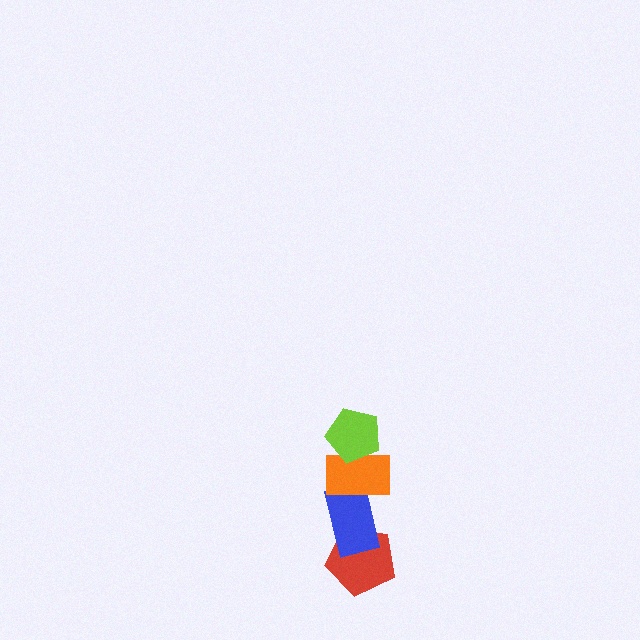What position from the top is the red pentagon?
The red pentagon is 4th from the top.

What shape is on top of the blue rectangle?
The orange rectangle is on top of the blue rectangle.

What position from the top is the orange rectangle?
The orange rectangle is 2nd from the top.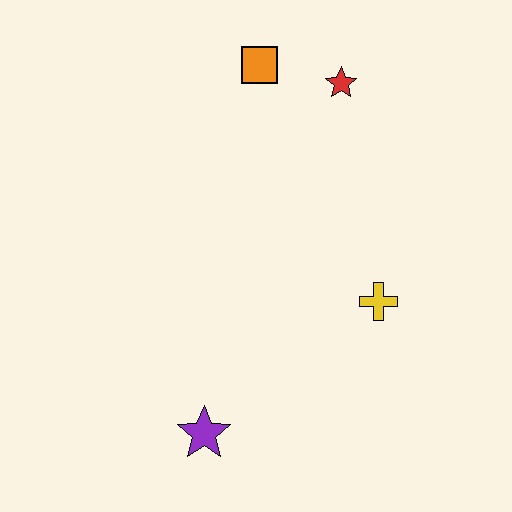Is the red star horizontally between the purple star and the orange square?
No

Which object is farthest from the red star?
The purple star is farthest from the red star.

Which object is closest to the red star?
The orange square is closest to the red star.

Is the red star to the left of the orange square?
No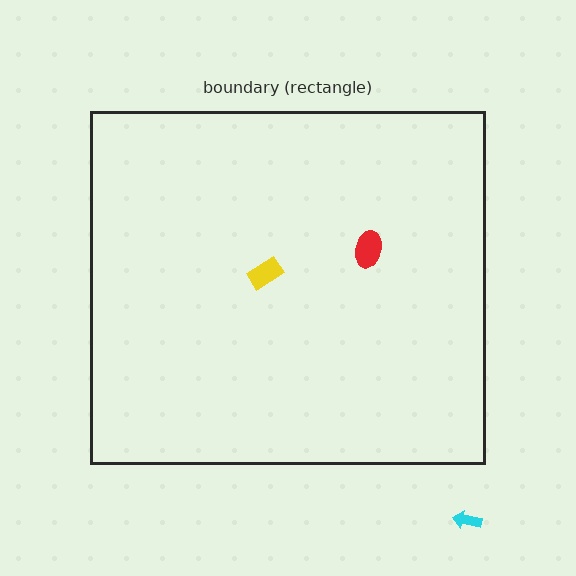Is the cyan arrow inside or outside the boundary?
Outside.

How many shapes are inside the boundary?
2 inside, 1 outside.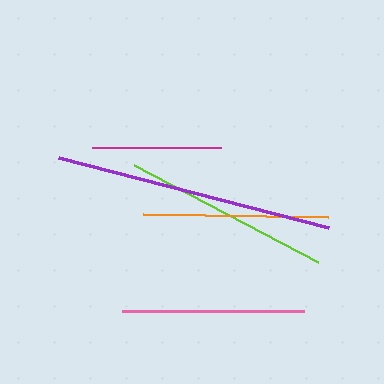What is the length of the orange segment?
The orange segment is approximately 185 pixels long.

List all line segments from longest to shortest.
From longest to shortest: purple, lime, orange, pink, magenta.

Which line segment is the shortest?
The magenta line is the shortest at approximately 128 pixels.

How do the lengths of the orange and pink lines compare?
The orange and pink lines are approximately the same length.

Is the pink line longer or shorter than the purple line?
The purple line is longer than the pink line.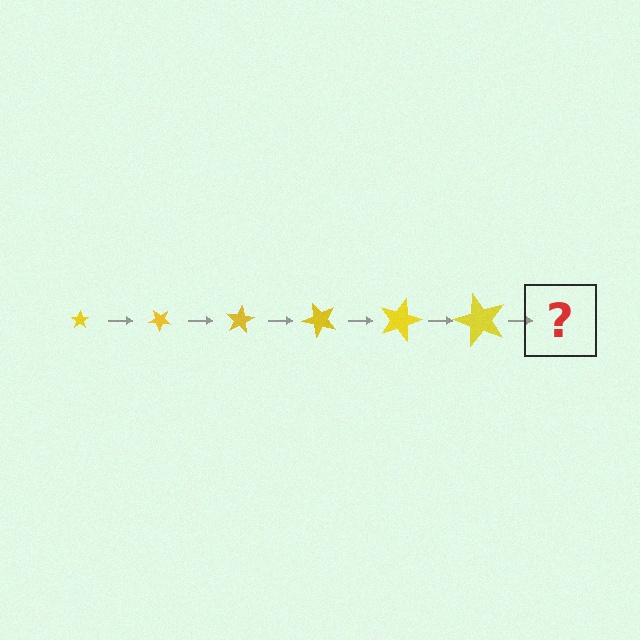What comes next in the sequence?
The next element should be a star, larger than the previous one and rotated 240 degrees from the start.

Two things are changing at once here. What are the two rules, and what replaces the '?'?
The two rules are that the star grows larger each step and it rotates 40 degrees each step. The '?' should be a star, larger than the previous one and rotated 240 degrees from the start.